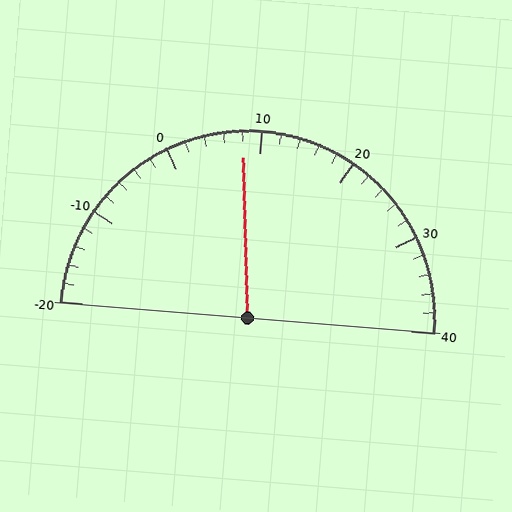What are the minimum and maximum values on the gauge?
The gauge ranges from -20 to 40.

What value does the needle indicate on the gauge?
The needle indicates approximately 8.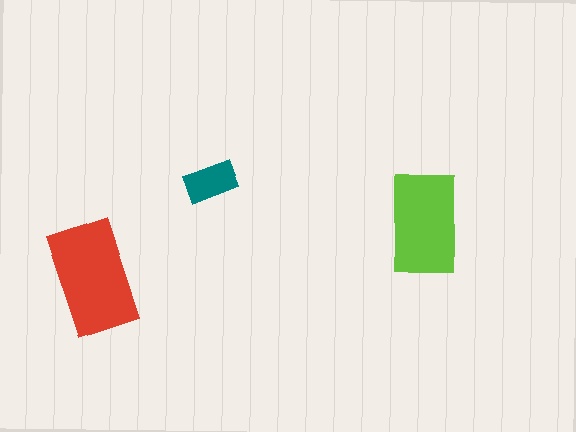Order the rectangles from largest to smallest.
the red one, the lime one, the teal one.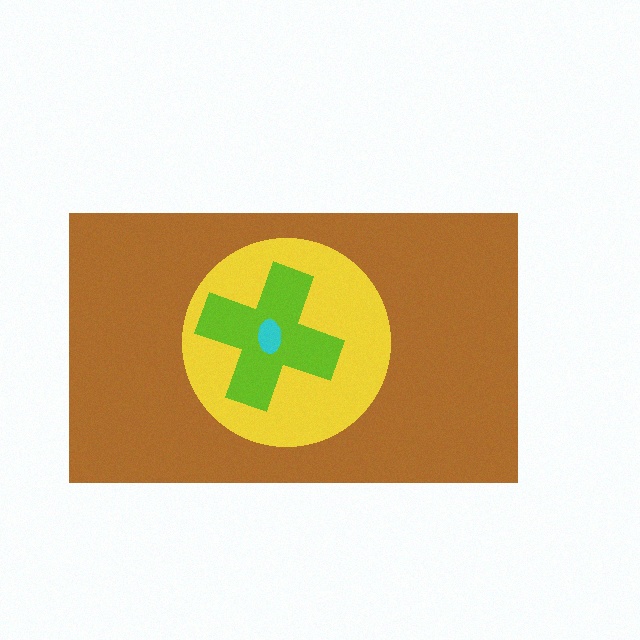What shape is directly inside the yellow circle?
The lime cross.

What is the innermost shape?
The cyan ellipse.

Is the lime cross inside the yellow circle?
Yes.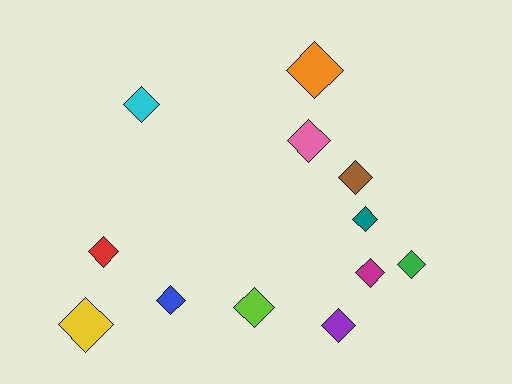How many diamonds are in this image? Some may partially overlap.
There are 12 diamonds.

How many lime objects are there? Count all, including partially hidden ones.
There is 1 lime object.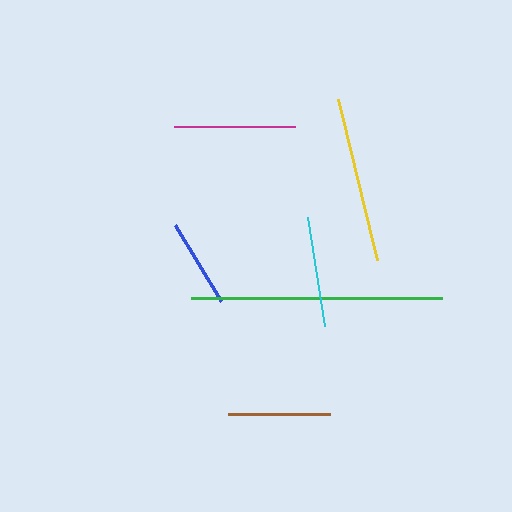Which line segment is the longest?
The green line is the longest at approximately 251 pixels.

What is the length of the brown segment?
The brown segment is approximately 102 pixels long.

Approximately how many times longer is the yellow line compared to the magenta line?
The yellow line is approximately 1.4 times the length of the magenta line.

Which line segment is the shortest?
The blue line is the shortest at approximately 89 pixels.